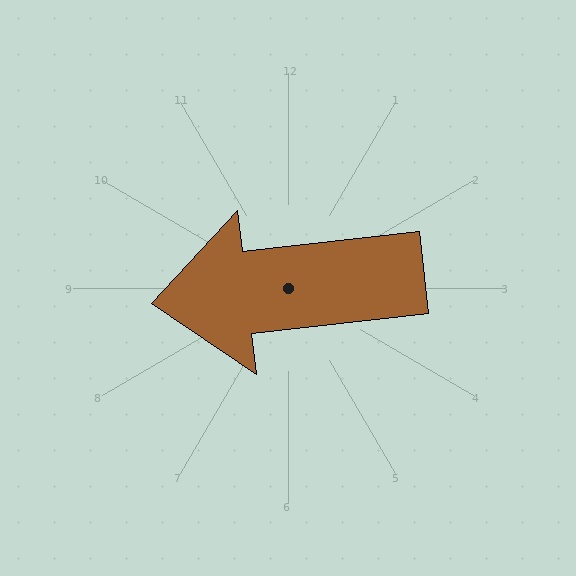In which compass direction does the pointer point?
West.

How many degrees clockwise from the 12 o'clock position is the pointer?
Approximately 264 degrees.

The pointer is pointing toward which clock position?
Roughly 9 o'clock.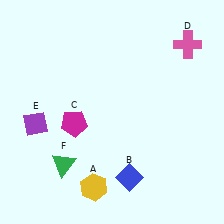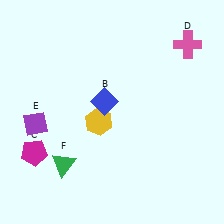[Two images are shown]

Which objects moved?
The objects that moved are: the yellow hexagon (A), the blue diamond (B), the magenta pentagon (C).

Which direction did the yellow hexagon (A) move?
The yellow hexagon (A) moved up.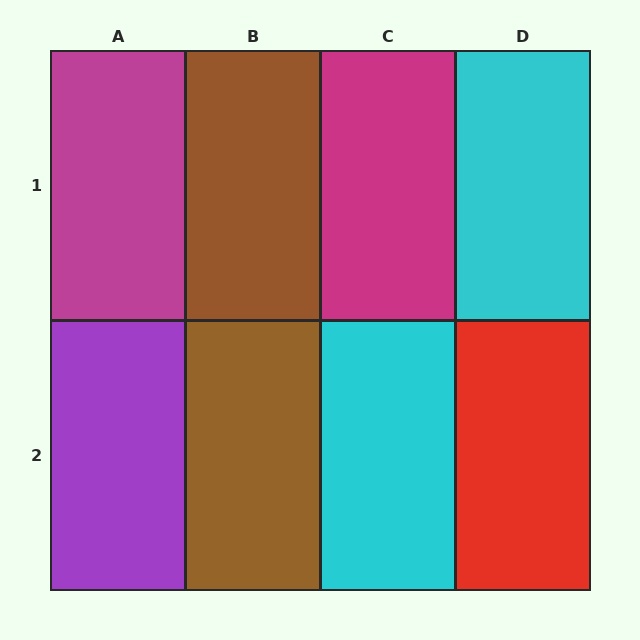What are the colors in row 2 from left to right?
Purple, brown, cyan, red.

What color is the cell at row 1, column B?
Brown.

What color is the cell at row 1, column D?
Cyan.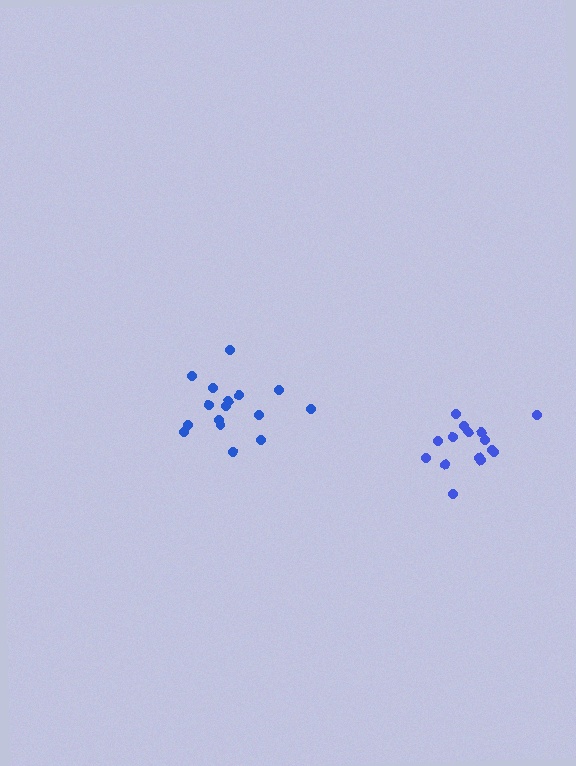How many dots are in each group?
Group 1: 16 dots, Group 2: 15 dots (31 total).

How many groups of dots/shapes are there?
There are 2 groups.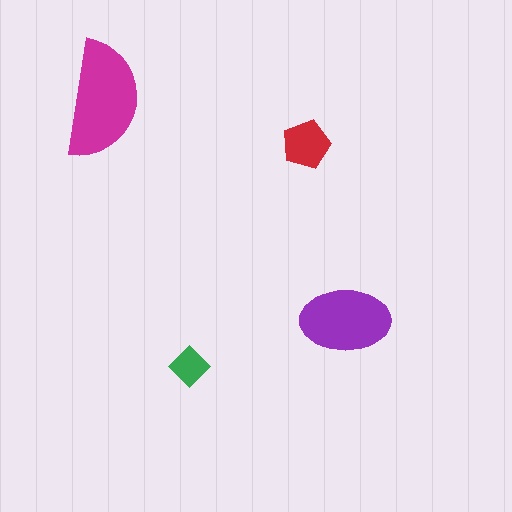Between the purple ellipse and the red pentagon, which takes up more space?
The purple ellipse.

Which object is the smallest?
The green diamond.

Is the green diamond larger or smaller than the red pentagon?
Smaller.